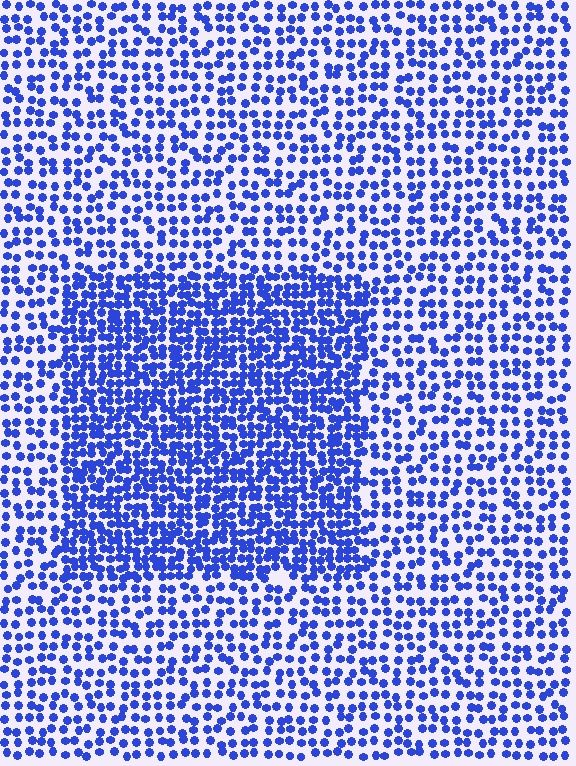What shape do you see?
I see a rectangle.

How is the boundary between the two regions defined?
The boundary is defined by a change in element density (approximately 1.8x ratio). All elements are the same color, size, and shape.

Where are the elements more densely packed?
The elements are more densely packed inside the rectangle boundary.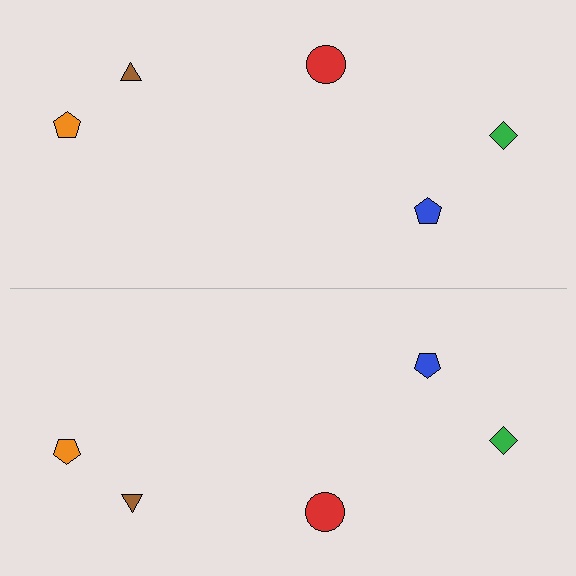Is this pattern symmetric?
Yes, this pattern has bilateral (reflection) symmetry.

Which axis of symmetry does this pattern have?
The pattern has a horizontal axis of symmetry running through the center of the image.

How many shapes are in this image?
There are 10 shapes in this image.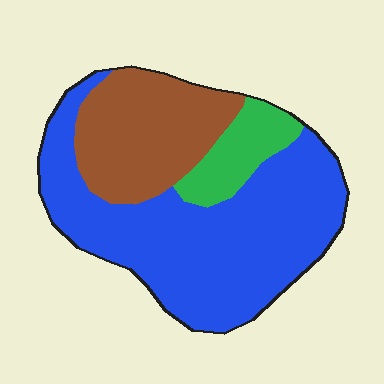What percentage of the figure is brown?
Brown takes up between a sixth and a third of the figure.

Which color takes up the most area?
Blue, at roughly 60%.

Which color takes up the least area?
Green, at roughly 10%.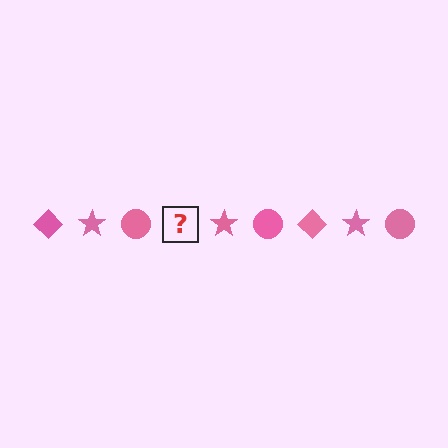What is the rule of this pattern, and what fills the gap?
The rule is that the pattern cycles through diamond, star, circle shapes in pink. The gap should be filled with a pink diamond.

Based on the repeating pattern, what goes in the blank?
The blank should be a pink diamond.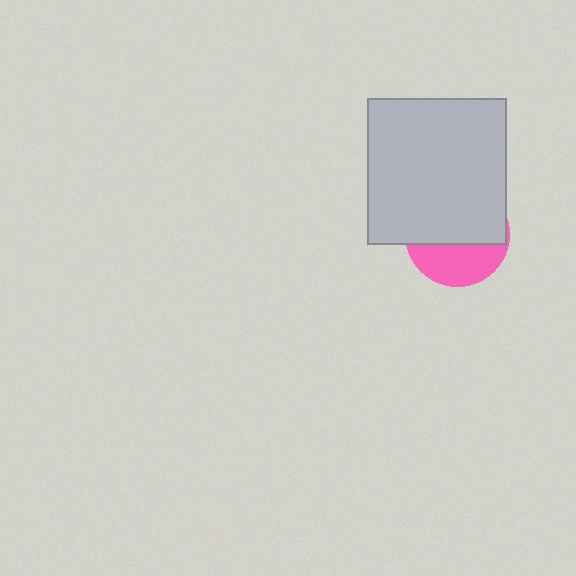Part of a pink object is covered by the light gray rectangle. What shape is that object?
It is a circle.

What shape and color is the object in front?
The object in front is a light gray rectangle.